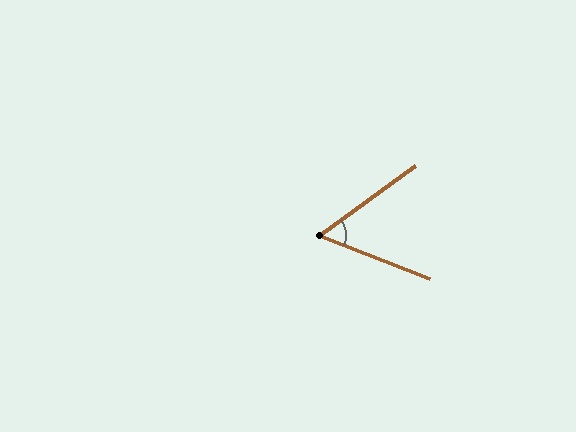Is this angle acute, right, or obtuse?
It is acute.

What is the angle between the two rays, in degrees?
Approximately 57 degrees.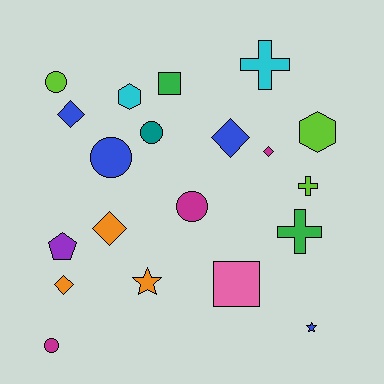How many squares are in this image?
There are 2 squares.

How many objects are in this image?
There are 20 objects.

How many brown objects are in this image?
There are no brown objects.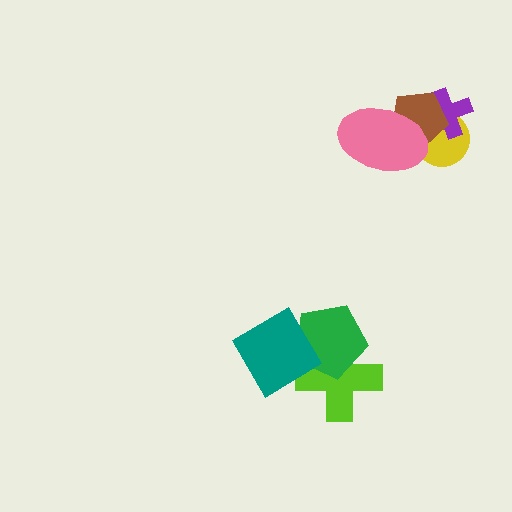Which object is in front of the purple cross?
The brown pentagon is in front of the purple cross.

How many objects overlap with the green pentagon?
2 objects overlap with the green pentagon.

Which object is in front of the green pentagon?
The teal diamond is in front of the green pentagon.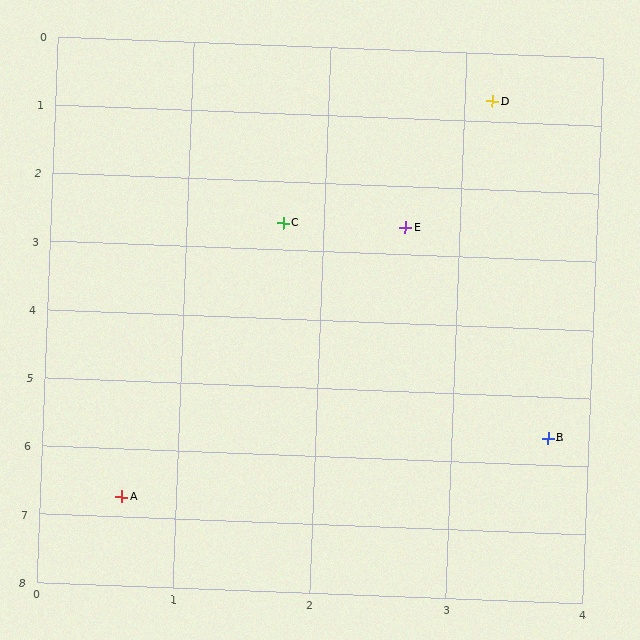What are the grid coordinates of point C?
Point C is at approximately (1.7, 2.6).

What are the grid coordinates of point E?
Point E is at approximately (2.6, 2.6).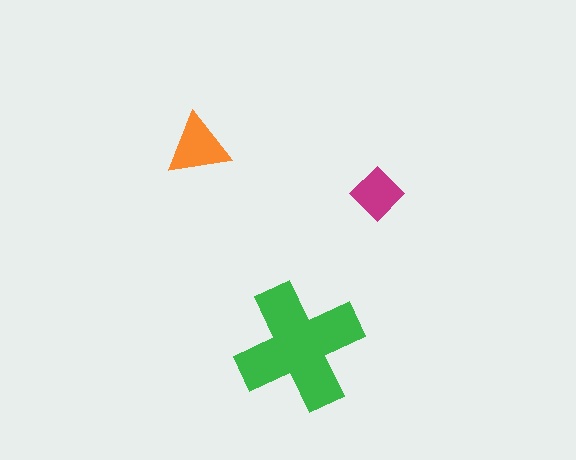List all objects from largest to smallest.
The green cross, the orange triangle, the magenta diamond.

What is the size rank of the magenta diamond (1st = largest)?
3rd.